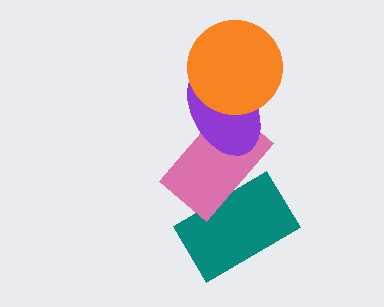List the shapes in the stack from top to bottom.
From top to bottom: the orange circle, the purple ellipse, the pink rectangle, the teal rectangle.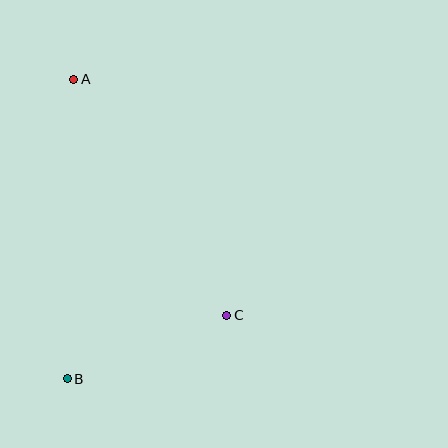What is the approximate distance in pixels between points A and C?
The distance between A and C is approximately 282 pixels.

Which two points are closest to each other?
Points B and C are closest to each other.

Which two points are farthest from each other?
Points A and B are farthest from each other.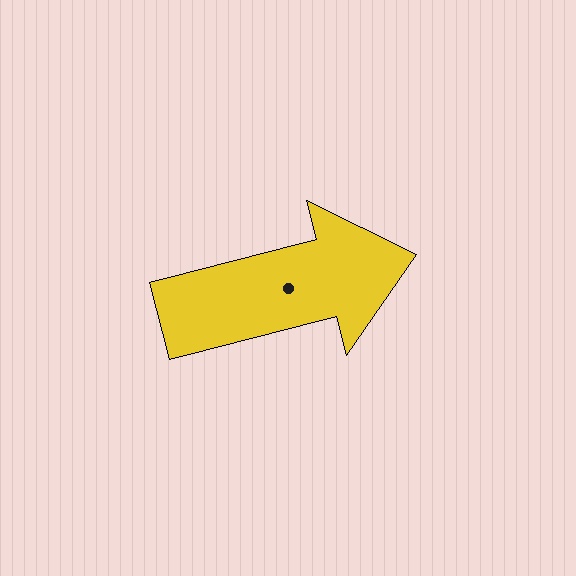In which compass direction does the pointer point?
East.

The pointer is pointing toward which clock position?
Roughly 3 o'clock.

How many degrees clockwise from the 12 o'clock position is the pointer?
Approximately 75 degrees.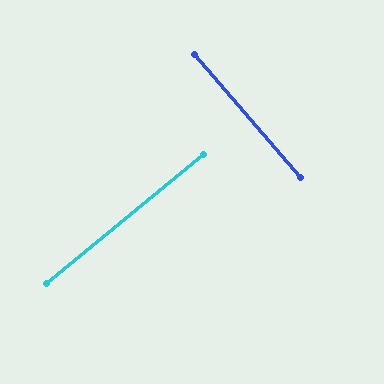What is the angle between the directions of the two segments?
Approximately 89 degrees.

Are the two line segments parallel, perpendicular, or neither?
Perpendicular — they meet at approximately 89°.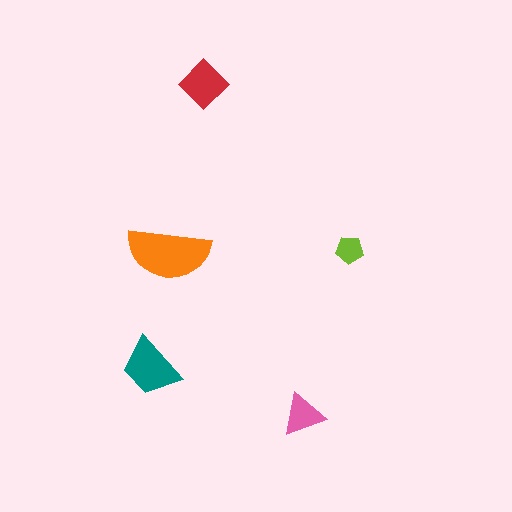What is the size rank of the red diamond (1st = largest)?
3rd.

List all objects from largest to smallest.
The orange semicircle, the teal trapezoid, the red diamond, the pink triangle, the lime pentagon.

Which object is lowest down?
The pink triangle is bottommost.